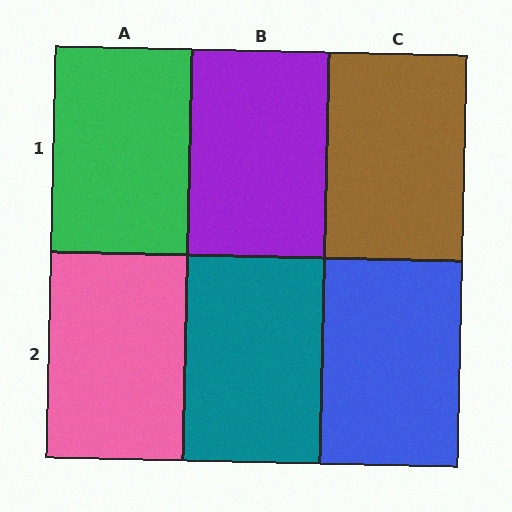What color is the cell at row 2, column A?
Pink.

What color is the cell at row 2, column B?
Teal.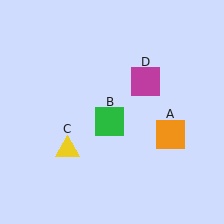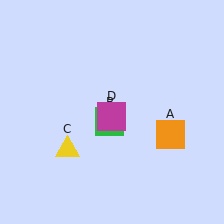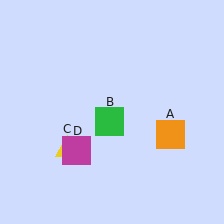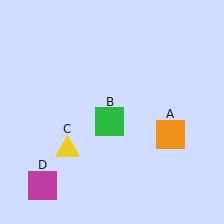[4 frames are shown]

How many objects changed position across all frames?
1 object changed position: magenta square (object D).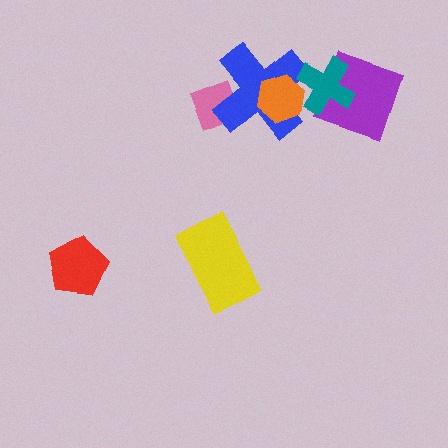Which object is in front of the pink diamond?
The blue cross is in front of the pink diamond.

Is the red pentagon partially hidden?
No, no other shape covers it.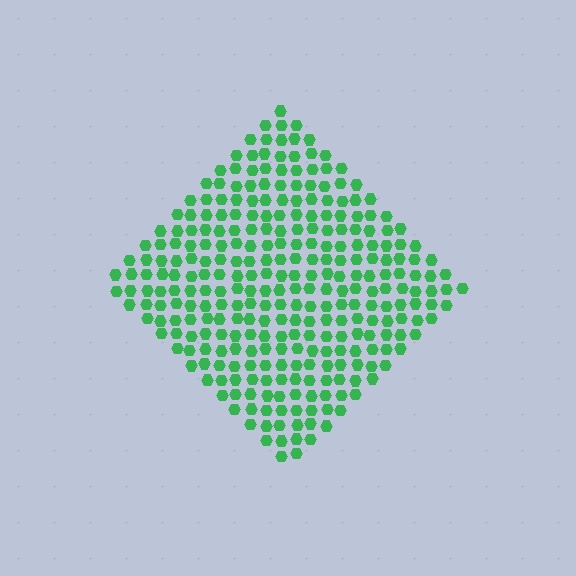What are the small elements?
The small elements are hexagons.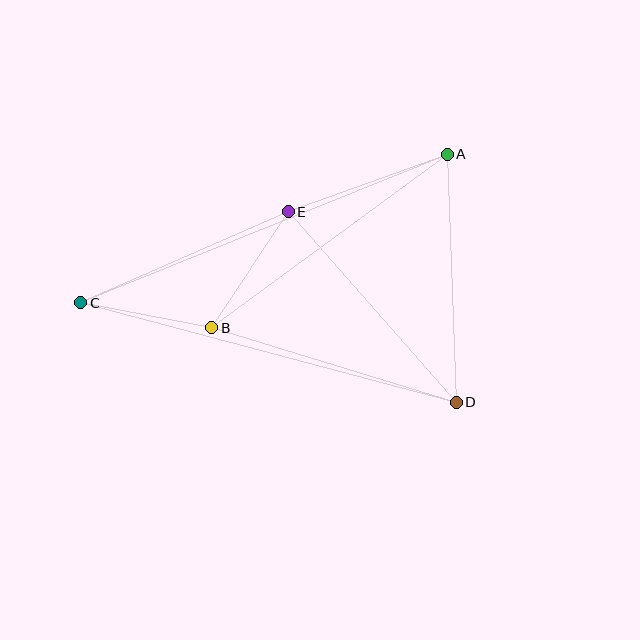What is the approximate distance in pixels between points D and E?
The distance between D and E is approximately 254 pixels.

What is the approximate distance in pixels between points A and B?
The distance between A and B is approximately 293 pixels.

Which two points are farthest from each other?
Points A and C are farthest from each other.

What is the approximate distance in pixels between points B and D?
The distance between B and D is approximately 256 pixels.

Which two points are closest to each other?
Points B and C are closest to each other.